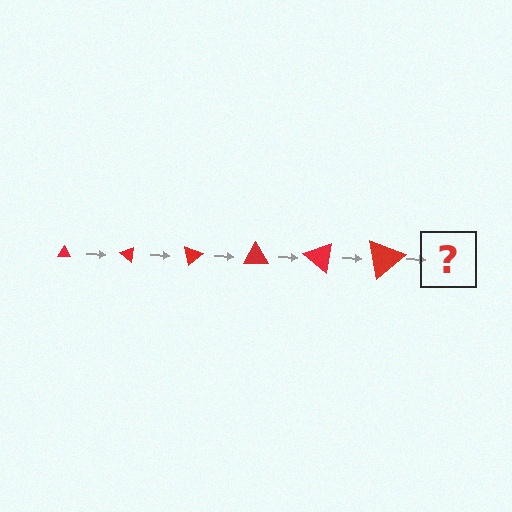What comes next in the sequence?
The next element should be a triangle, larger than the previous one and rotated 240 degrees from the start.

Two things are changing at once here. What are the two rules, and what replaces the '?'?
The two rules are that the triangle grows larger each step and it rotates 40 degrees each step. The '?' should be a triangle, larger than the previous one and rotated 240 degrees from the start.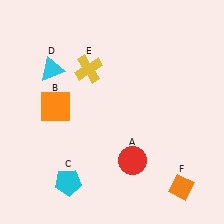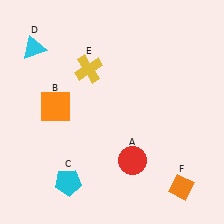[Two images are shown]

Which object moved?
The cyan triangle (D) moved up.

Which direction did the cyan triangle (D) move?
The cyan triangle (D) moved up.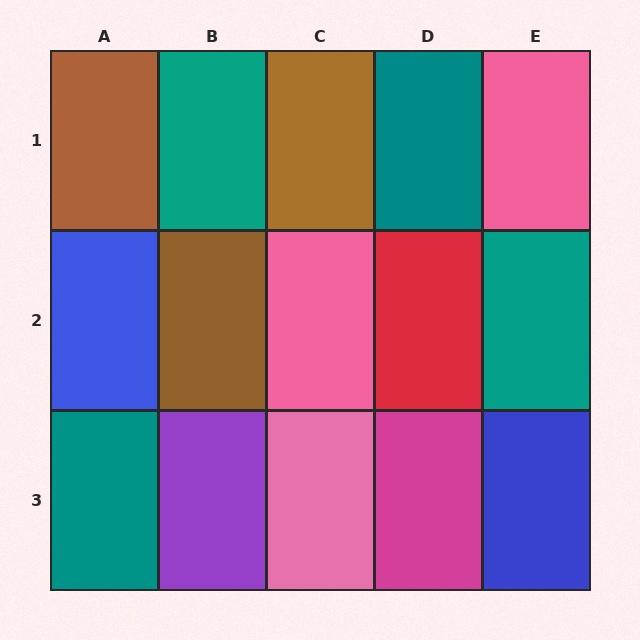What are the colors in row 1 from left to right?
Brown, teal, brown, teal, pink.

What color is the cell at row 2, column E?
Teal.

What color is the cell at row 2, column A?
Blue.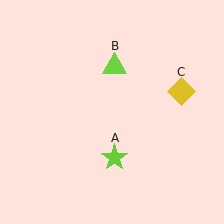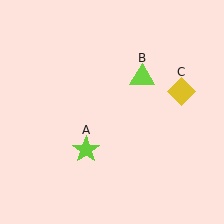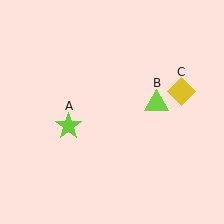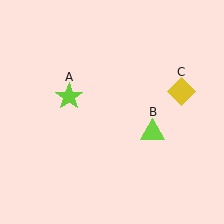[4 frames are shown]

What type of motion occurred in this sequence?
The lime star (object A), lime triangle (object B) rotated clockwise around the center of the scene.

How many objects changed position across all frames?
2 objects changed position: lime star (object A), lime triangle (object B).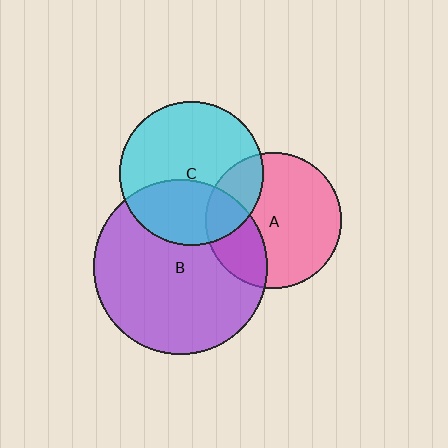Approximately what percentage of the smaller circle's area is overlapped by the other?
Approximately 30%.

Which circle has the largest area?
Circle B (purple).